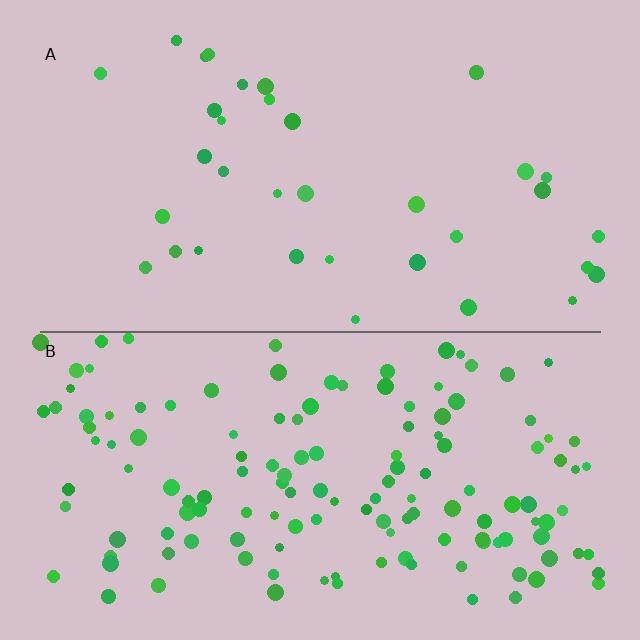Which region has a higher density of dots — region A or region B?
B (the bottom).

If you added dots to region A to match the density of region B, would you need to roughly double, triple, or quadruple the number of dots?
Approximately quadruple.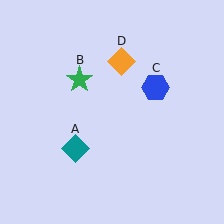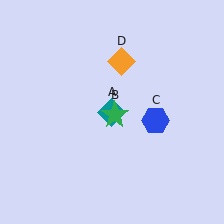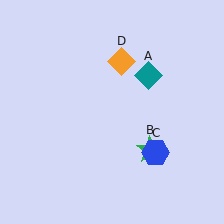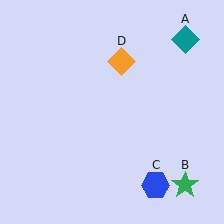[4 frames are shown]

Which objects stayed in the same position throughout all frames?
Orange diamond (object D) remained stationary.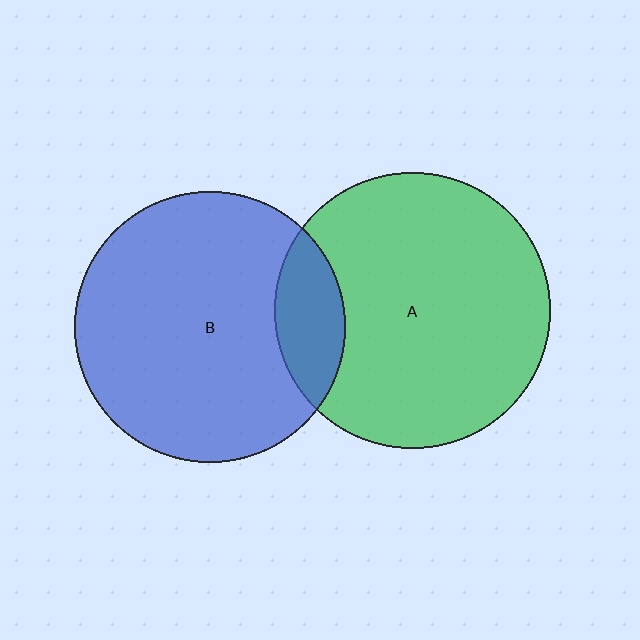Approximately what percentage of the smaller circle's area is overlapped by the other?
Approximately 15%.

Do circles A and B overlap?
Yes.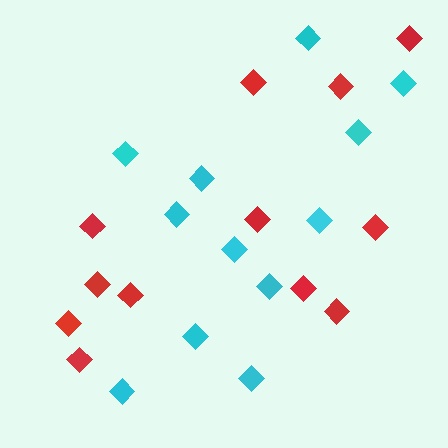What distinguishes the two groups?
There are 2 groups: one group of cyan diamonds (12) and one group of red diamonds (12).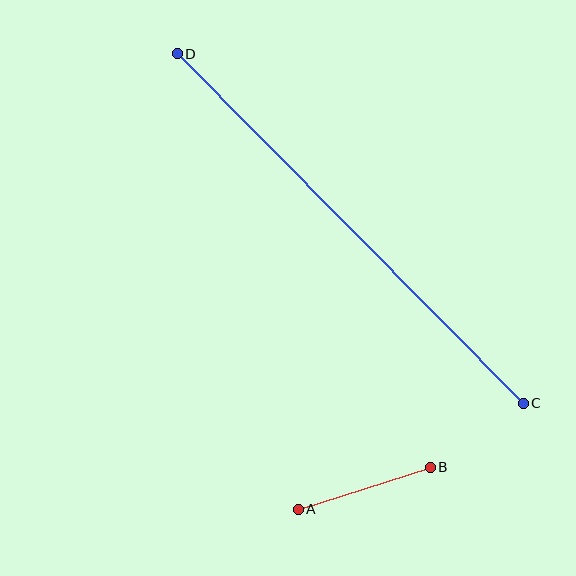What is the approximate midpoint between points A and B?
The midpoint is at approximately (364, 488) pixels.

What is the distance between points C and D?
The distance is approximately 492 pixels.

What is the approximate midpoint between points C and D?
The midpoint is at approximately (350, 228) pixels.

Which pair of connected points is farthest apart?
Points C and D are farthest apart.